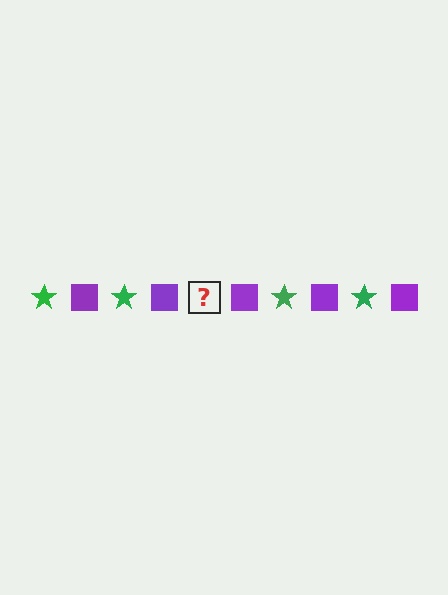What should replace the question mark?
The question mark should be replaced with a green star.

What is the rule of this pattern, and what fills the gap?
The rule is that the pattern alternates between green star and purple square. The gap should be filled with a green star.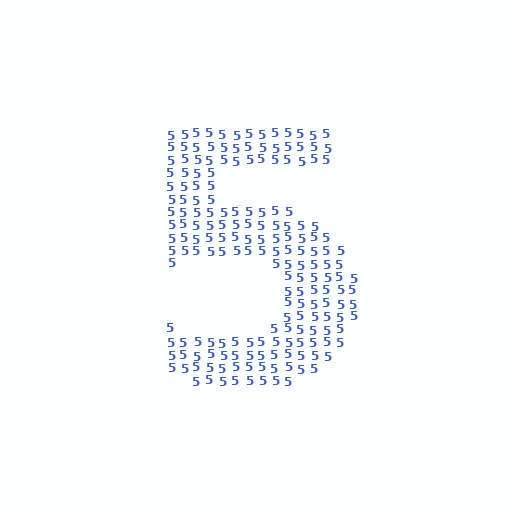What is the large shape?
The large shape is the digit 5.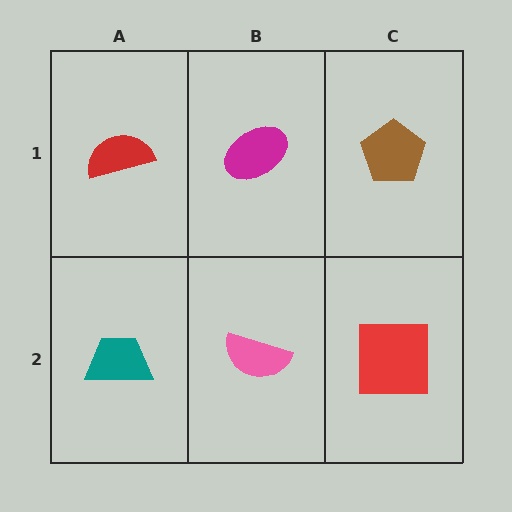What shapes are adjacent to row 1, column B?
A pink semicircle (row 2, column B), a red semicircle (row 1, column A), a brown pentagon (row 1, column C).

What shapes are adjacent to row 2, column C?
A brown pentagon (row 1, column C), a pink semicircle (row 2, column B).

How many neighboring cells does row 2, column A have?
2.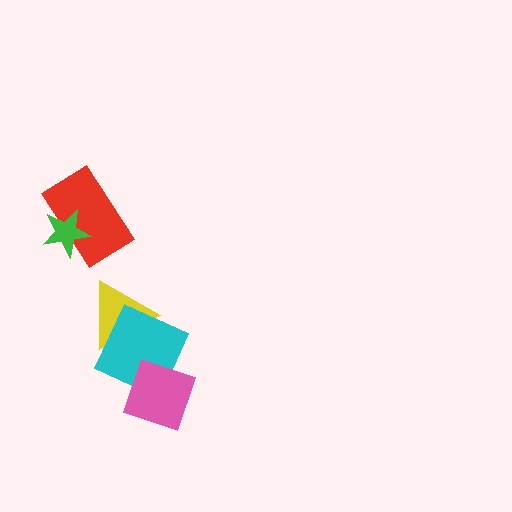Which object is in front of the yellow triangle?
The cyan square is in front of the yellow triangle.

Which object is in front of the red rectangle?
The green star is in front of the red rectangle.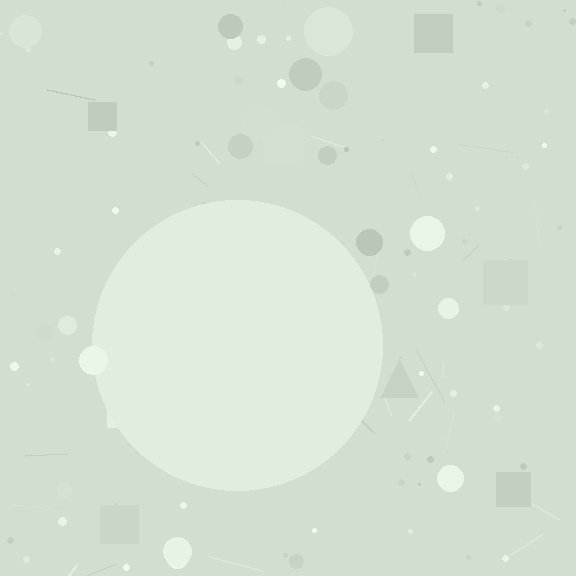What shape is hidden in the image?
A circle is hidden in the image.